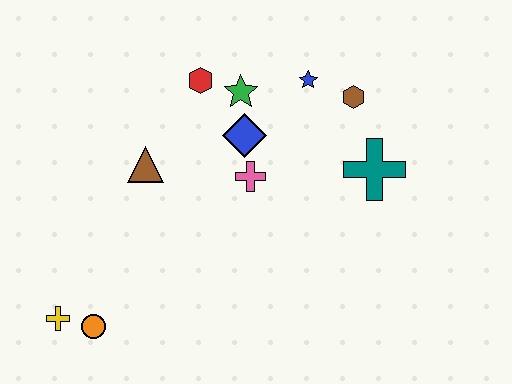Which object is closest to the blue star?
The brown hexagon is closest to the blue star.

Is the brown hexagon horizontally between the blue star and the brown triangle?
No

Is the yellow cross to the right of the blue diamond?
No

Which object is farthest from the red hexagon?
The yellow cross is farthest from the red hexagon.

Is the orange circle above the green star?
No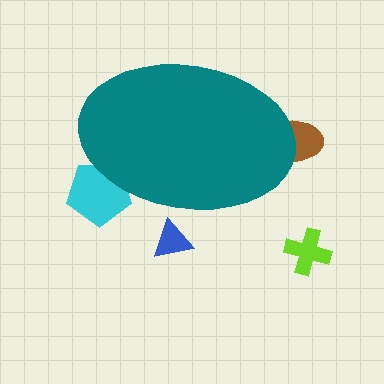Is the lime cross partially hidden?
No, the lime cross is fully visible.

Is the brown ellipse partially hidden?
Yes, the brown ellipse is partially hidden behind the teal ellipse.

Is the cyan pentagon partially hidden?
Yes, the cyan pentagon is partially hidden behind the teal ellipse.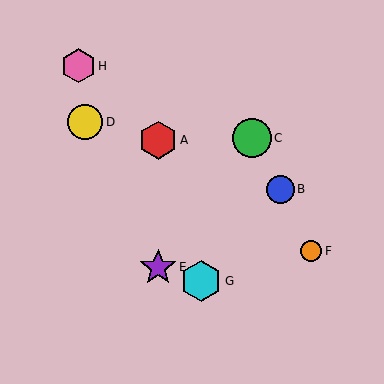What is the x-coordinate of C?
Object C is at x≈252.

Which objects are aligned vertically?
Objects A, E are aligned vertically.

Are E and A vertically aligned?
Yes, both are at x≈158.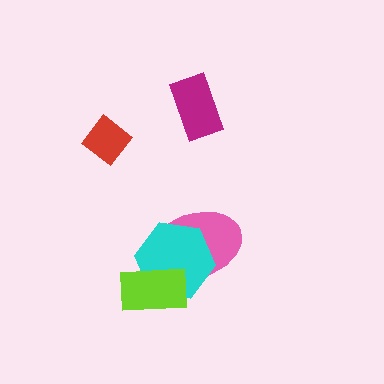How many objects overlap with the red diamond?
0 objects overlap with the red diamond.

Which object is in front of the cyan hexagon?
The lime rectangle is in front of the cyan hexagon.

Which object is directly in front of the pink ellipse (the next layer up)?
The cyan hexagon is directly in front of the pink ellipse.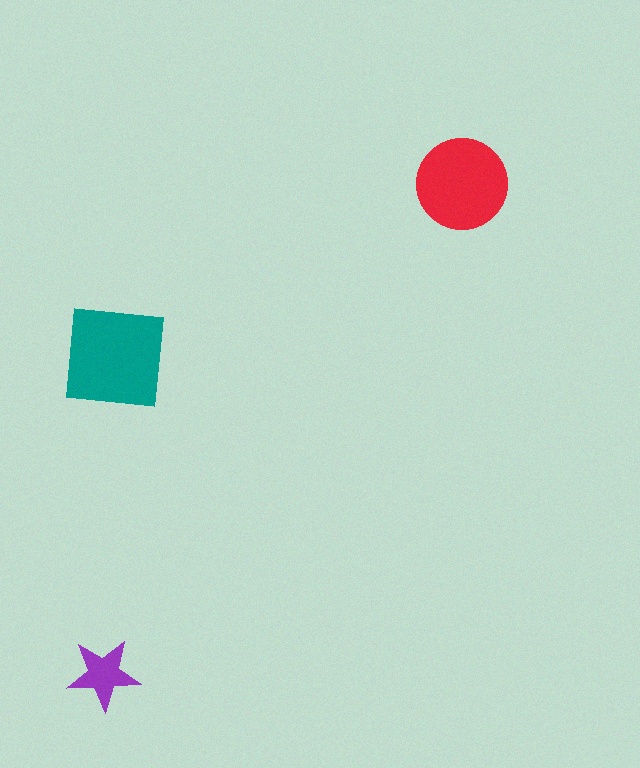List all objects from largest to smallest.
The teal square, the red circle, the purple star.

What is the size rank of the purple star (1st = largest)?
3rd.